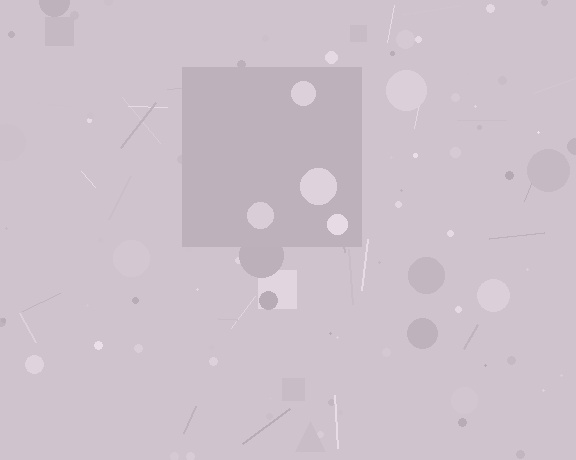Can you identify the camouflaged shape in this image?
The camouflaged shape is a square.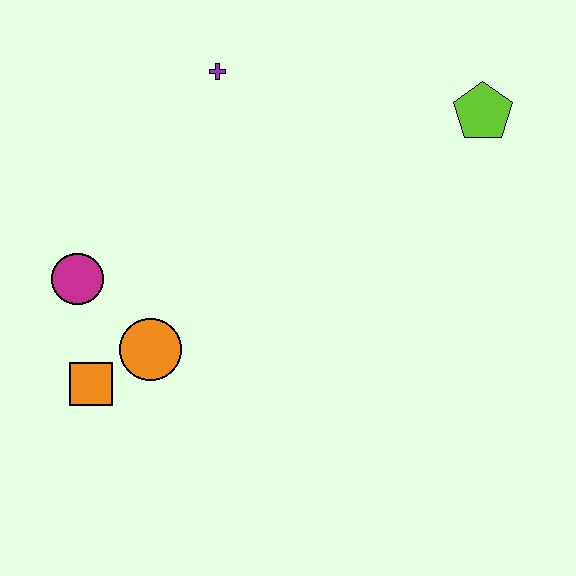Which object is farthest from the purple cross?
The orange square is farthest from the purple cross.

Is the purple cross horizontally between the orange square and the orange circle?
No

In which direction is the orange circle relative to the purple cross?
The orange circle is below the purple cross.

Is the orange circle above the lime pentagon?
No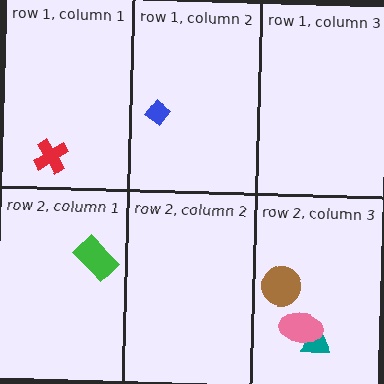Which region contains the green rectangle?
The row 2, column 1 region.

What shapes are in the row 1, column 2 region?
The blue diamond.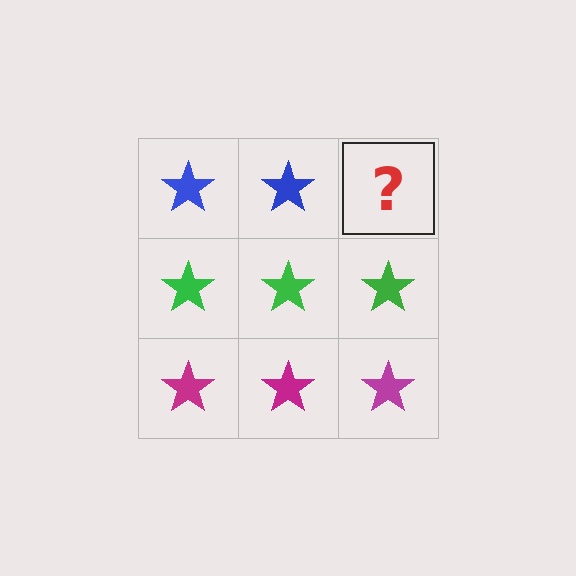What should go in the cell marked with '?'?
The missing cell should contain a blue star.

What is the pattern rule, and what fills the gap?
The rule is that each row has a consistent color. The gap should be filled with a blue star.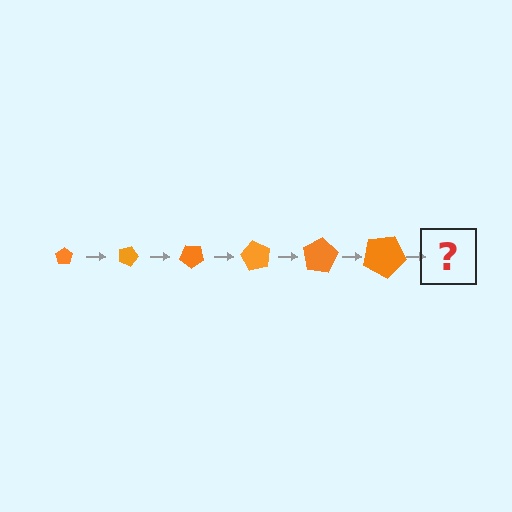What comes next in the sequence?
The next element should be a pentagon, larger than the previous one and rotated 120 degrees from the start.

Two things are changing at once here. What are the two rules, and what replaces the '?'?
The two rules are that the pentagon grows larger each step and it rotates 20 degrees each step. The '?' should be a pentagon, larger than the previous one and rotated 120 degrees from the start.